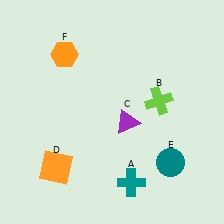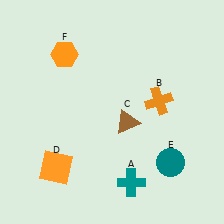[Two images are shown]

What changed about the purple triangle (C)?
In Image 1, C is purple. In Image 2, it changed to brown.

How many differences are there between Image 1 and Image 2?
There are 2 differences between the two images.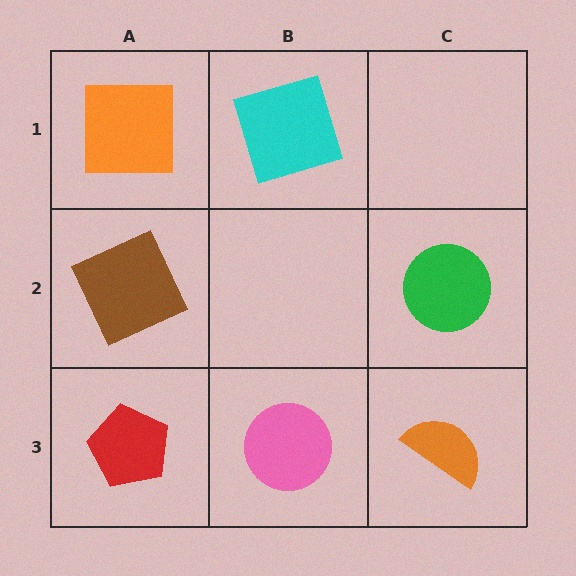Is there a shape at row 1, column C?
No, that cell is empty.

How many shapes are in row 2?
2 shapes.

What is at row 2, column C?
A green circle.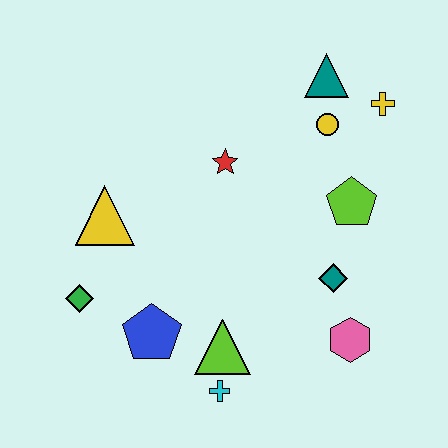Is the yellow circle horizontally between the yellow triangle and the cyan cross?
No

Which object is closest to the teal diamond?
The pink hexagon is closest to the teal diamond.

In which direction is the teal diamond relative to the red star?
The teal diamond is below the red star.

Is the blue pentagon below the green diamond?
Yes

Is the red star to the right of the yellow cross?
No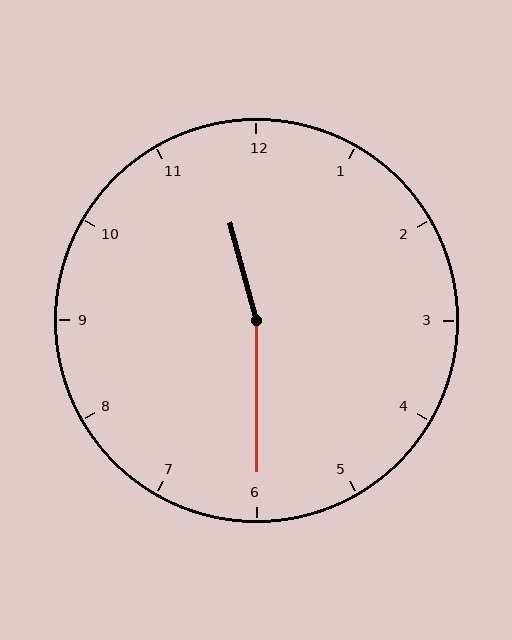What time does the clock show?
11:30.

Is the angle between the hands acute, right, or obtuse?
It is obtuse.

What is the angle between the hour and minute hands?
Approximately 165 degrees.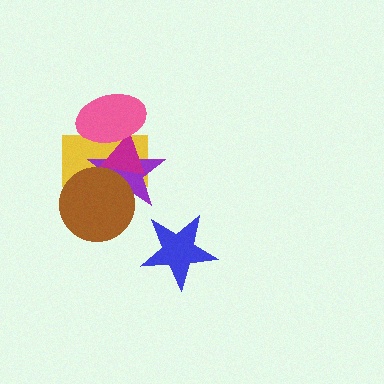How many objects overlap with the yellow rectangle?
4 objects overlap with the yellow rectangle.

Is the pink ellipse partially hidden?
No, no other shape covers it.